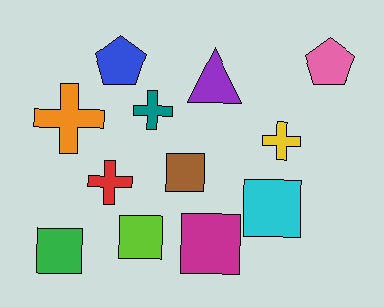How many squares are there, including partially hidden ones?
There are 5 squares.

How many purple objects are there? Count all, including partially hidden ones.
There is 1 purple object.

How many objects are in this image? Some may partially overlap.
There are 12 objects.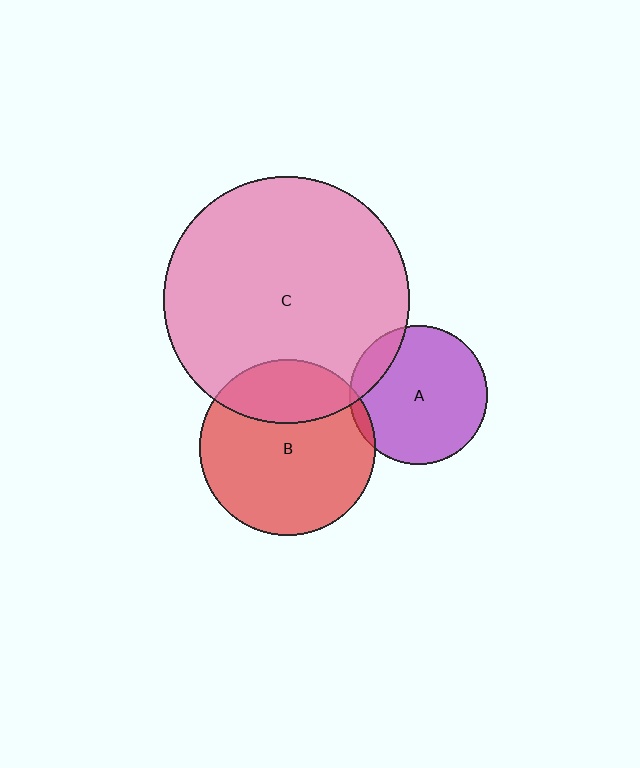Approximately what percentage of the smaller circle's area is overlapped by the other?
Approximately 15%.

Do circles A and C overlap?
Yes.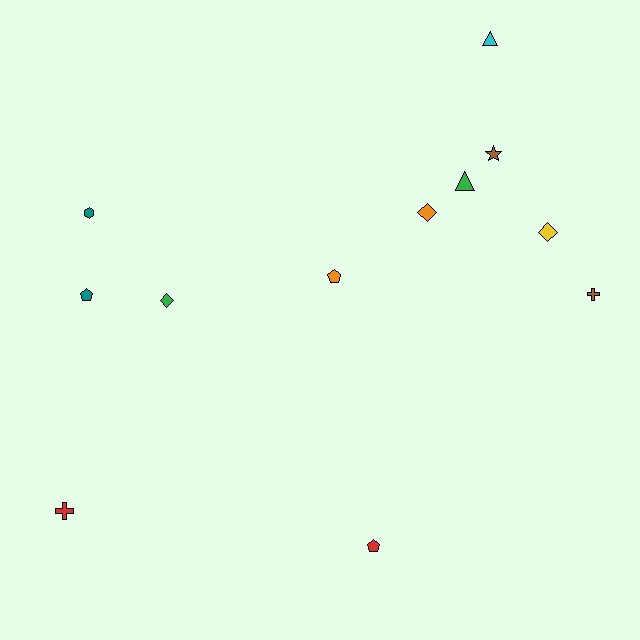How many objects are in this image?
There are 12 objects.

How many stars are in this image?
There is 1 star.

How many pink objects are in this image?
There are no pink objects.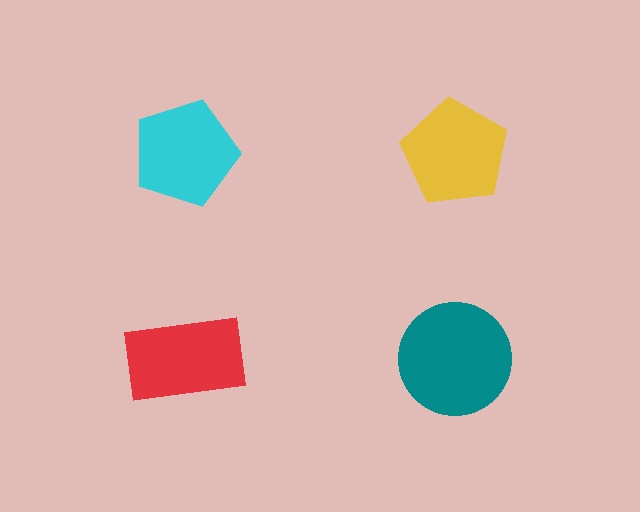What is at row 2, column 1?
A red rectangle.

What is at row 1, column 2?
A yellow pentagon.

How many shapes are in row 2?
2 shapes.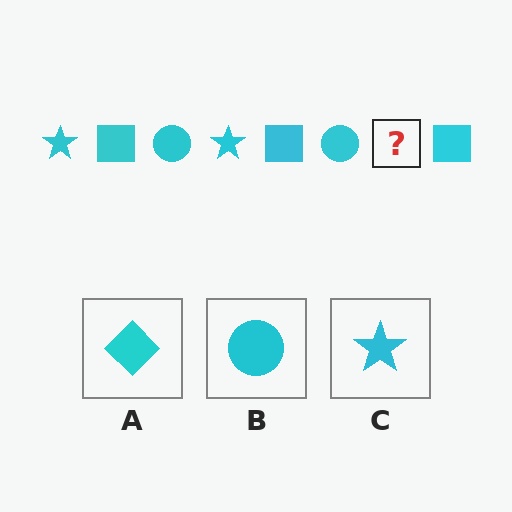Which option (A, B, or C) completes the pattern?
C.